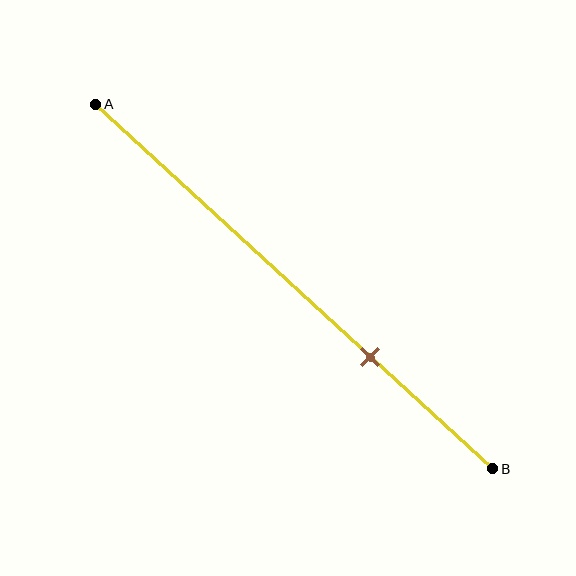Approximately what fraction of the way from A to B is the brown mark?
The brown mark is approximately 70% of the way from A to B.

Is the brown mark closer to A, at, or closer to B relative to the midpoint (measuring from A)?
The brown mark is closer to point B than the midpoint of segment AB.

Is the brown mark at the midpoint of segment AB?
No, the mark is at about 70% from A, not at the 50% midpoint.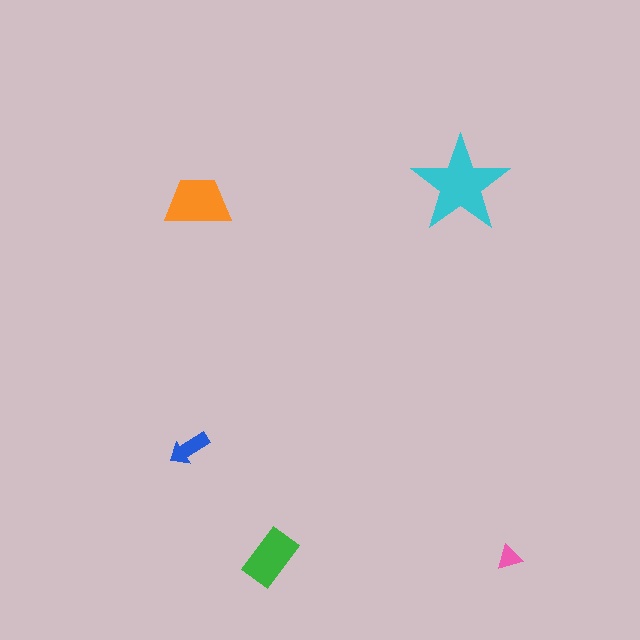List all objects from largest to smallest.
The cyan star, the orange trapezoid, the green rectangle, the blue arrow, the pink triangle.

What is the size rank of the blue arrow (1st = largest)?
4th.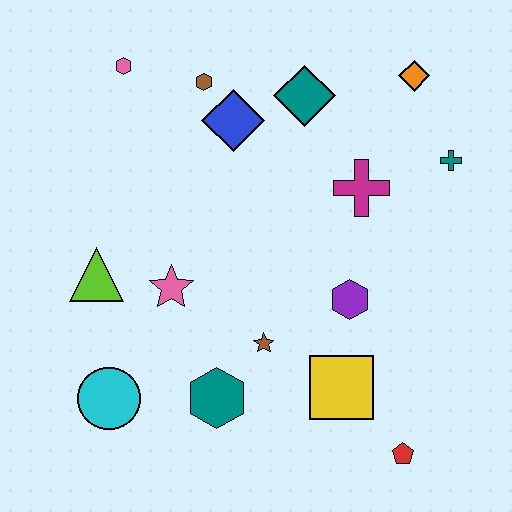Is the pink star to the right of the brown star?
No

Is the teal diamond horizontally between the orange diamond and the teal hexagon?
Yes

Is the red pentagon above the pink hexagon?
No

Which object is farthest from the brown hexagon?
The red pentagon is farthest from the brown hexagon.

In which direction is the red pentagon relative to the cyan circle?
The red pentagon is to the right of the cyan circle.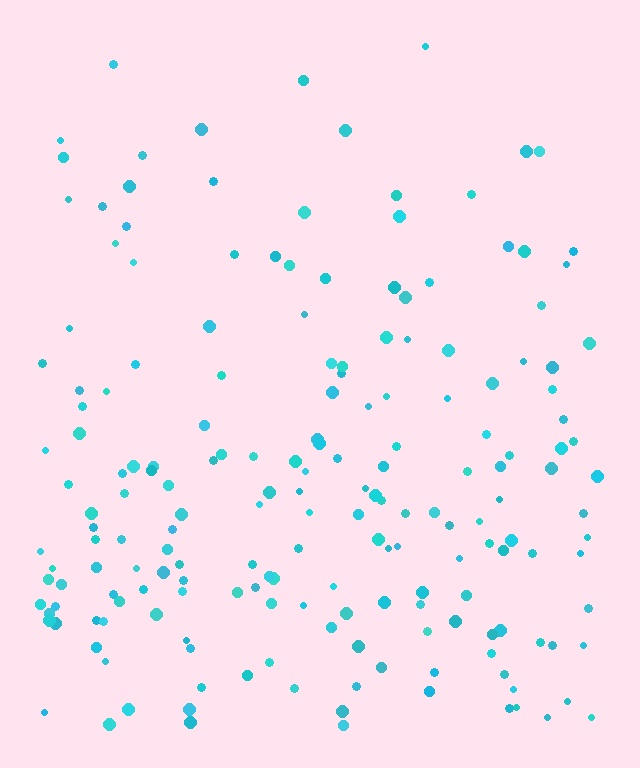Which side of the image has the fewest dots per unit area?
The top.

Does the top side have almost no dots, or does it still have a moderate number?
Still a moderate number, just noticeably fewer than the bottom.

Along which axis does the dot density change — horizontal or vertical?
Vertical.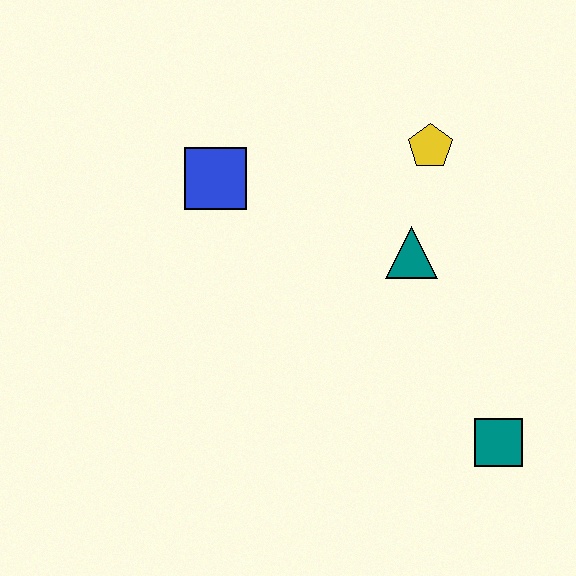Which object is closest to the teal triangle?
The yellow pentagon is closest to the teal triangle.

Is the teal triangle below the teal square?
No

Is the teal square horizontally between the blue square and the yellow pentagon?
No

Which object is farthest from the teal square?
The blue square is farthest from the teal square.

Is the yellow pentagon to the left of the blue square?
No